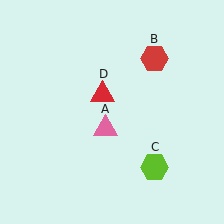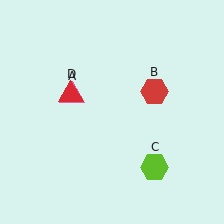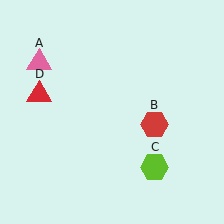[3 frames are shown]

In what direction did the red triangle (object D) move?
The red triangle (object D) moved left.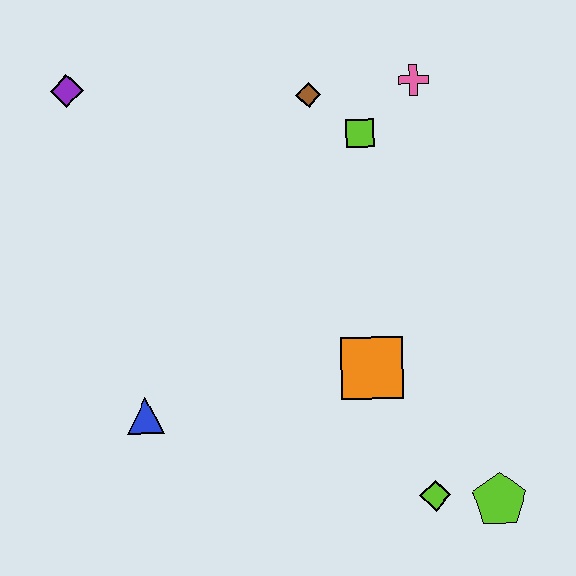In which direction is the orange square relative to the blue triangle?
The orange square is to the right of the blue triangle.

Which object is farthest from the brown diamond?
The lime pentagon is farthest from the brown diamond.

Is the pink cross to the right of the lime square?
Yes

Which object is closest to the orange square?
The lime diamond is closest to the orange square.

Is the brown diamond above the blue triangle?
Yes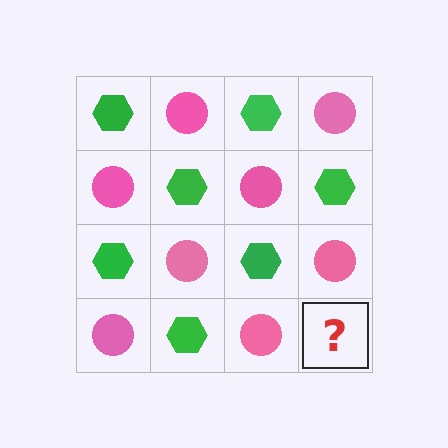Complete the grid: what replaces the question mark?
The question mark should be replaced with a green hexagon.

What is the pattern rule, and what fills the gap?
The rule is that it alternates green hexagon and pink circle in a checkerboard pattern. The gap should be filled with a green hexagon.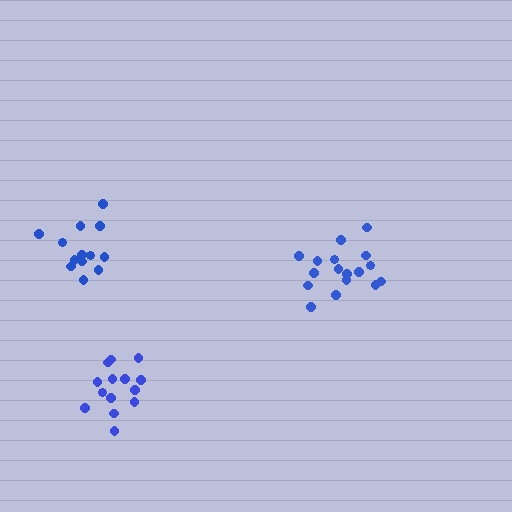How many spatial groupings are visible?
There are 3 spatial groupings.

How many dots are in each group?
Group 1: 17 dots, Group 2: 13 dots, Group 3: 14 dots (44 total).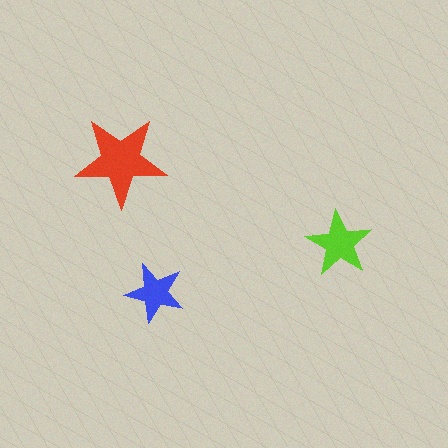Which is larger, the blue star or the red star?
The red one.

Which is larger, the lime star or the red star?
The red one.